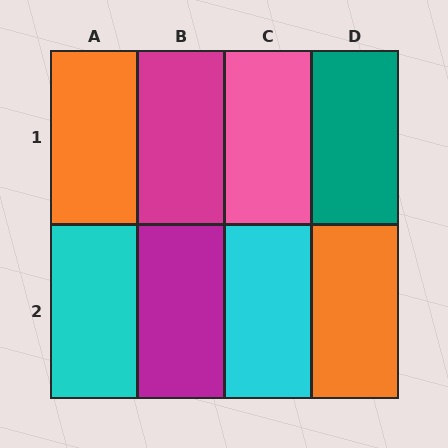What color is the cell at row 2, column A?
Cyan.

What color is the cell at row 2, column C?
Cyan.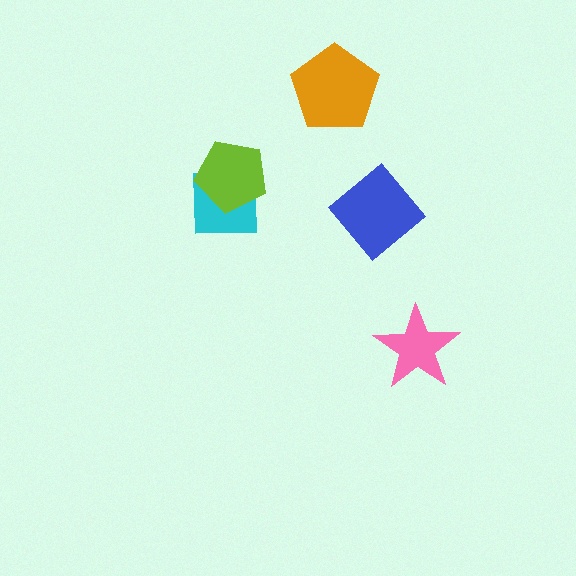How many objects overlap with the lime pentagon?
1 object overlaps with the lime pentagon.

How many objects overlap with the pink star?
0 objects overlap with the pink star.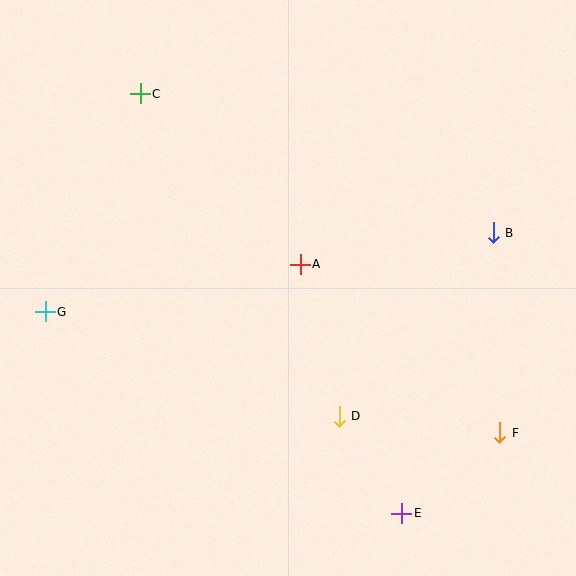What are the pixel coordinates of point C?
Point C is at (140, 94).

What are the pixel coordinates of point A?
Point A is at (300, 264).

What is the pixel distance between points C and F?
The distance between C and F is 494 pixels.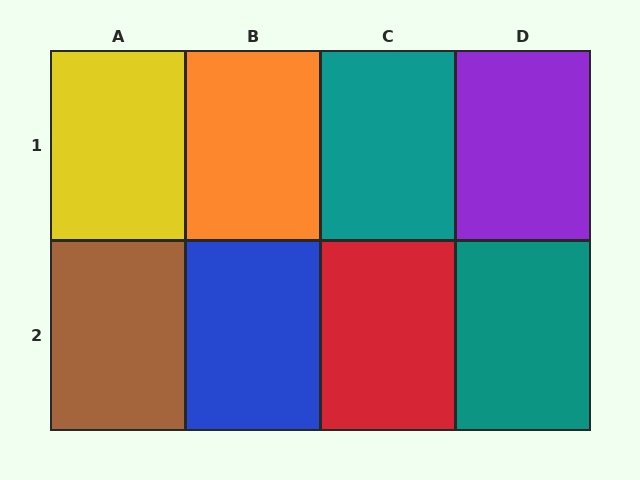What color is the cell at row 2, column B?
Blue.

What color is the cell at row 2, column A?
Brown.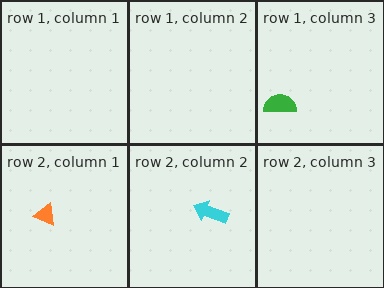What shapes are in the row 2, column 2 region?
The cyan arrow.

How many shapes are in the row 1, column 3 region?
1.